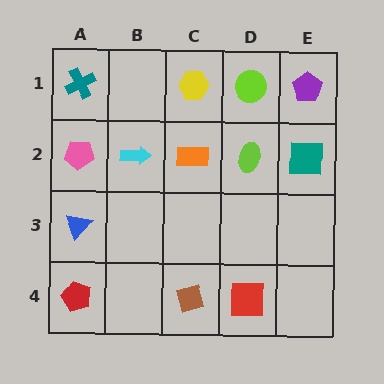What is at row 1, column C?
A yellow hexagon.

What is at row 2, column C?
An orange rectangle.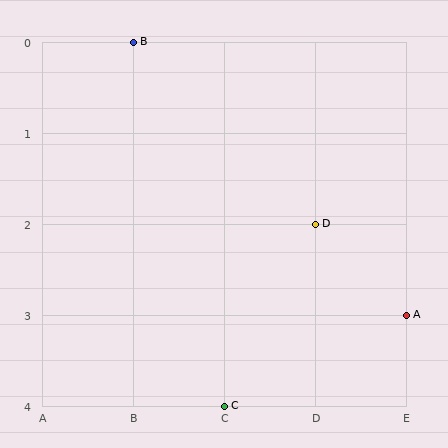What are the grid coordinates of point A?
Point A is at grid coordinates (E, 3).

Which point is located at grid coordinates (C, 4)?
Point C is at (C, 4).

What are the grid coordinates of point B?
Point B is at grid coordinates (B, 0).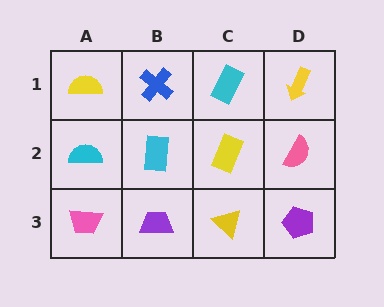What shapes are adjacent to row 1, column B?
A cyan rectangle (row 2, column B), a yellow semicircle (row 1, column A), a cyan rectangle (row 1, column C).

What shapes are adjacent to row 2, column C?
A cyan rectangle (row 1, column C), a yellow triangle (row 3, column C), a cyan rectangle (row 2, column B), a pink semicircle (row 2, column D).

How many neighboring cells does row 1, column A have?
2.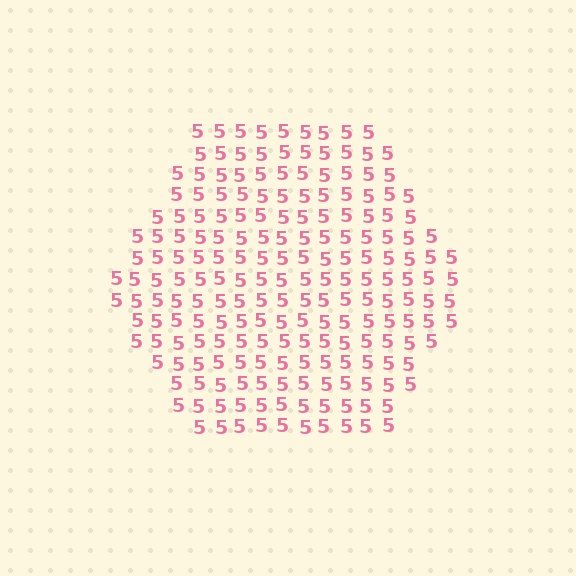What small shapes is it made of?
It is made of small digit 5's.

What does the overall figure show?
The overall figure shows a hexagon.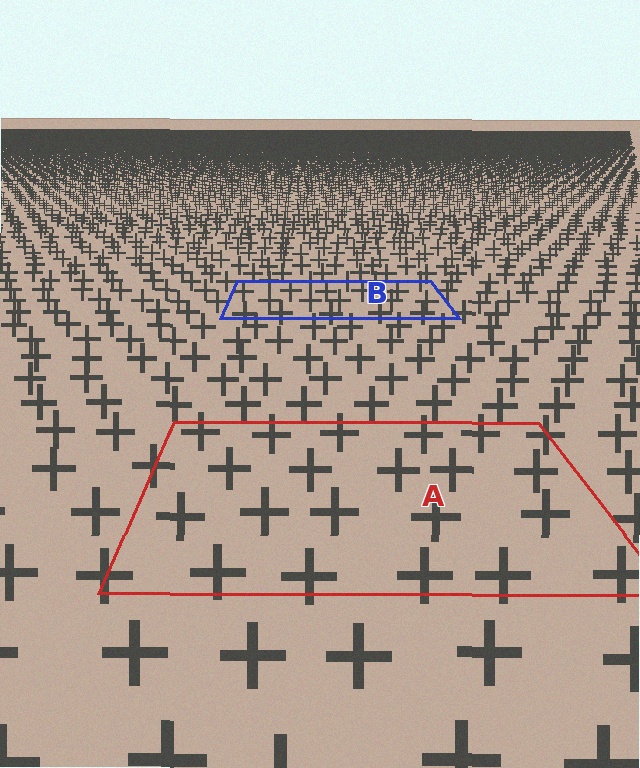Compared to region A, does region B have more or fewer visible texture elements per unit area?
Region B has more texture elements per unit area — they are packed more densely because it is farther away.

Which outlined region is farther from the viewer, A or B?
Region B is farther from the viewer — the texture elements inside it appear smaller and more densely packed.